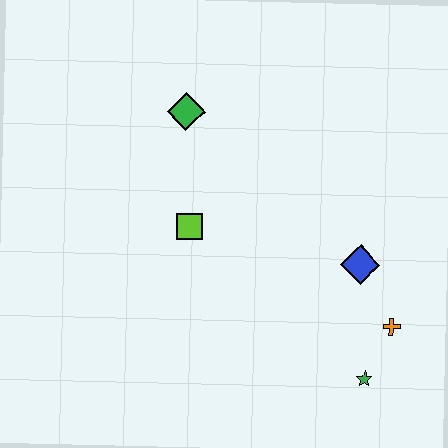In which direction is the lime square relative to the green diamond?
The lime square is below the green diamond.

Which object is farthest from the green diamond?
The green star is farthest from the green diamond.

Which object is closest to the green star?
The orange cross is closest to the green star.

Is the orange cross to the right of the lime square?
Yes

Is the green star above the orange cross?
No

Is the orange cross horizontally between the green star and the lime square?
No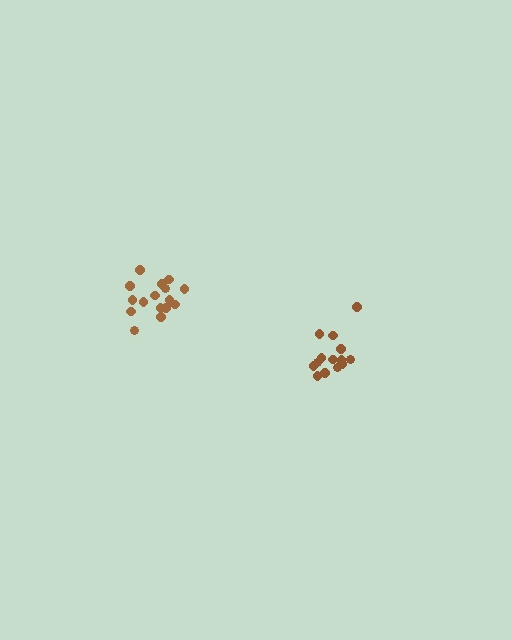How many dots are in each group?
Group 1: 14 dots, Group 2: 16 dots (30 total).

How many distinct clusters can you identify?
There are 2 distinct clusters.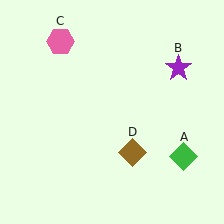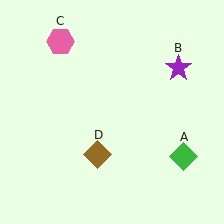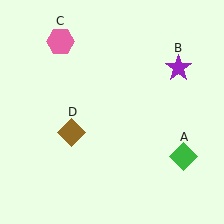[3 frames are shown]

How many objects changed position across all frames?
1 object changed position: brown diamond (object D).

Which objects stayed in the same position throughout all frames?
Green diamond (object A) and purple star (object B) and pink hexagon (object C) remained stationary.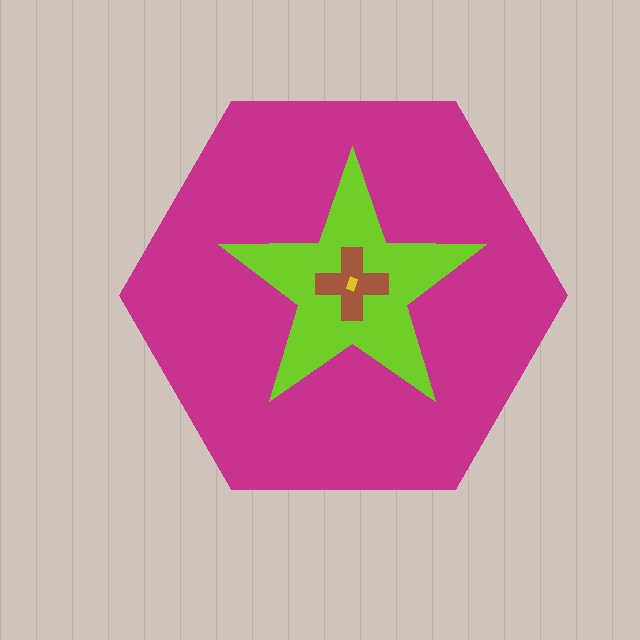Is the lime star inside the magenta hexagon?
Yes.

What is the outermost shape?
The magenta hexagon.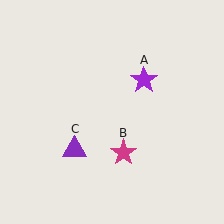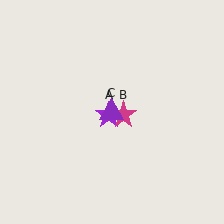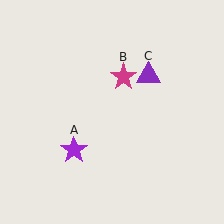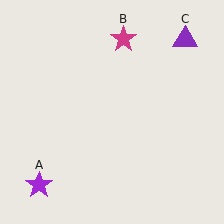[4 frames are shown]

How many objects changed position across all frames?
3 objects changed position: purple star (object A), magenta star (object B), purple triangle (object C).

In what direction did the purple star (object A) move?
The purple star (object A) moved down and to the left.